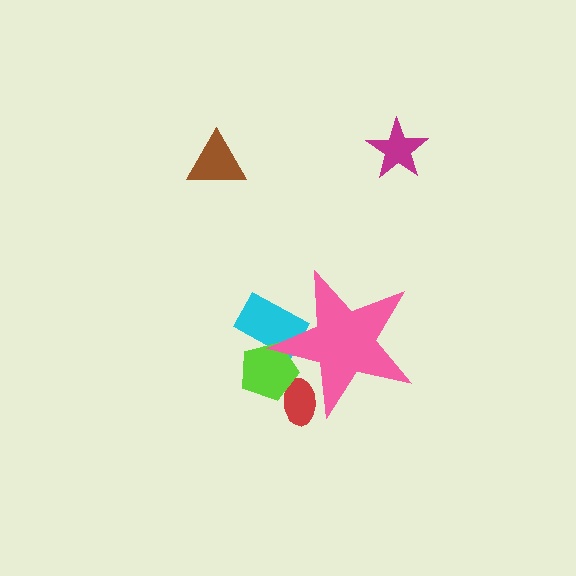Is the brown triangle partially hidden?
No, the brown triangle is fully visible.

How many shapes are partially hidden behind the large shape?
3 shapes are partially hidden.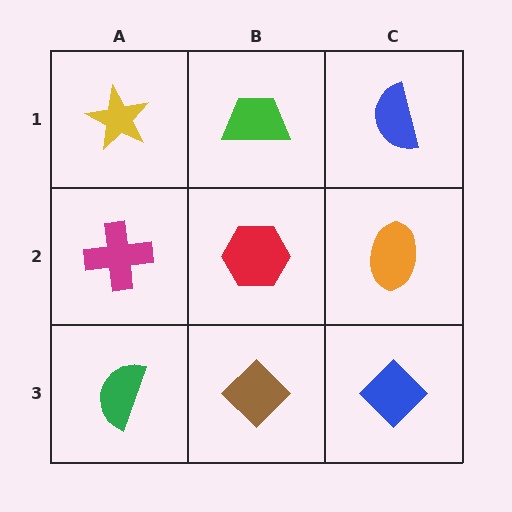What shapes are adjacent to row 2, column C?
A blue semicircle (row 1, column C), a blue diamond (row 3, column C), a red hexagon (row 2, column B).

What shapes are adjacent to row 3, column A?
A magenta cross (row 2, column A), a brown diamond (row 3, column B).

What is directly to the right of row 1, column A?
A green trapezoid.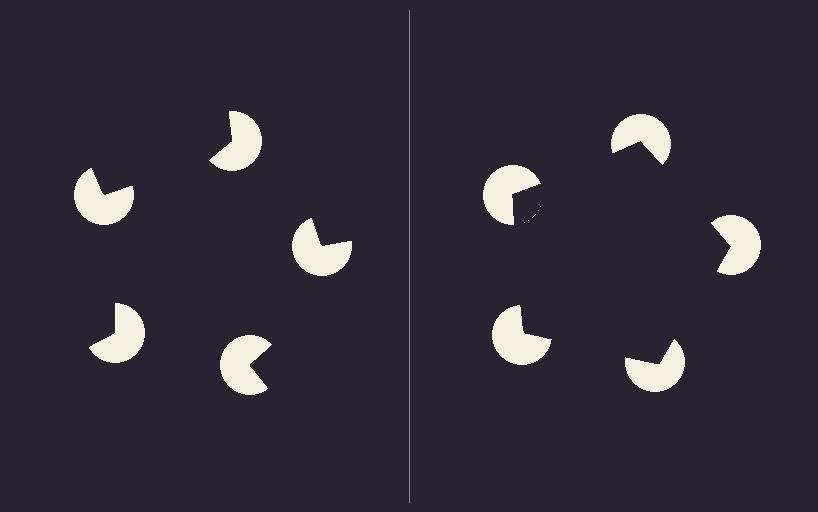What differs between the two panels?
The pac-man discs are positioned identically on both sides; only the wedge orientations differ. On the right they align to a pentagon; on the left they are misaligned.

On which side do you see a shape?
An illusory pentagon appears on the right side. On the left side the wedge cuts are rotated, so no coherent shape forms.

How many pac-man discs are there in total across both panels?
10 — 5 on each side.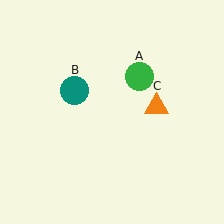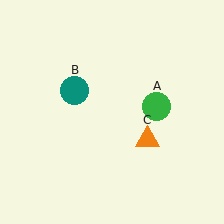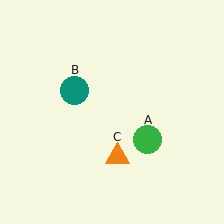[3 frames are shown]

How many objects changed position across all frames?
2 objects changed position: green circle (object A), orange triangle (object C).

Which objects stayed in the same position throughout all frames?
Teal circle (object B) remained stationary.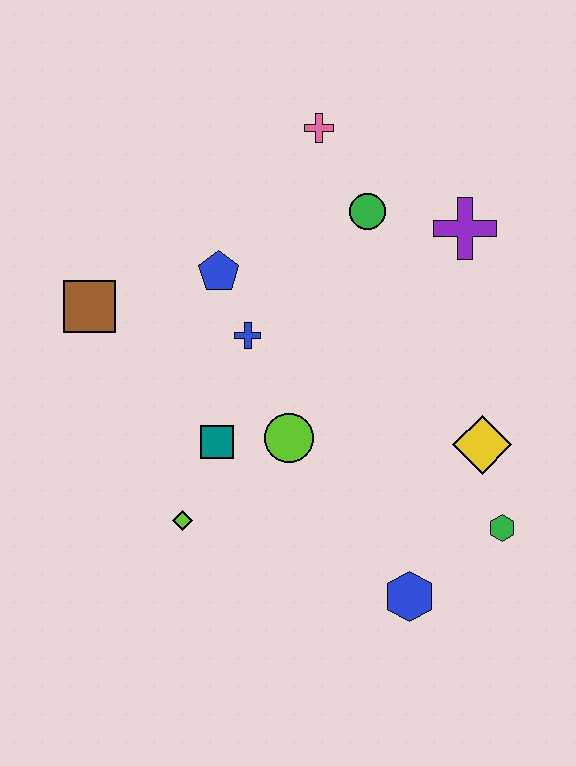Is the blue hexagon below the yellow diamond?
Yes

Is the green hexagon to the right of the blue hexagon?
Yes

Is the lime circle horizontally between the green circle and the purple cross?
No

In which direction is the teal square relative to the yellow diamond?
The teal square is to the left of the yellow diamond.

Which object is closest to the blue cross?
The blue pentagon is closest to the blue cross.